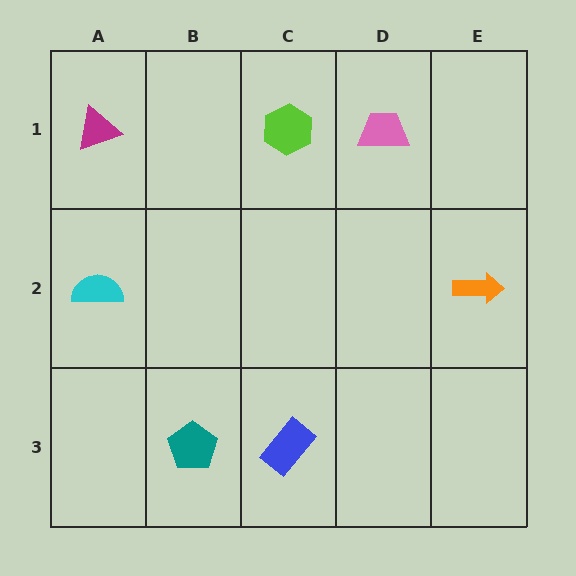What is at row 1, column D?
A pink trapezoid.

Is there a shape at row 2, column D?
No, that cell is empty.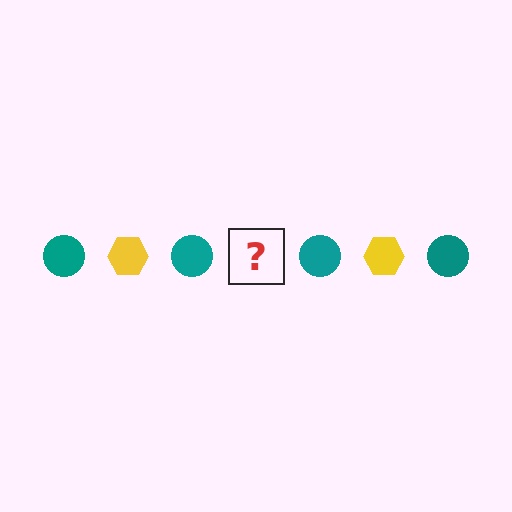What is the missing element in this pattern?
The missing element is a yellow hexagon.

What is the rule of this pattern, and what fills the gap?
The rule is that the pattern alternates between teal circle and yellow hexagon. The gap should be filled with a yellow hexagon.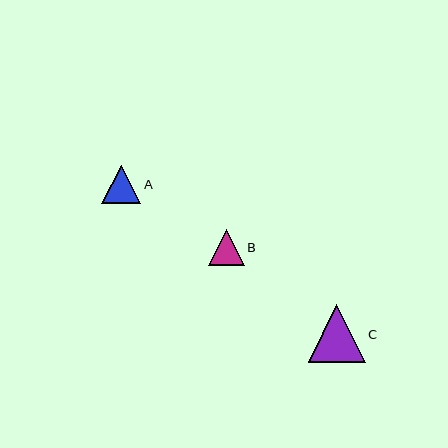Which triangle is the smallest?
Triangle B is the smallest with a size of approximately 35 pixels.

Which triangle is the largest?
Triangle C is the largest with a size of approximately 57 pixels.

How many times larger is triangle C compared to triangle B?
Triangle C is approximately 1.6 times the size of triangle B.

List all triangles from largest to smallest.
From largest to smallest: C, A, B.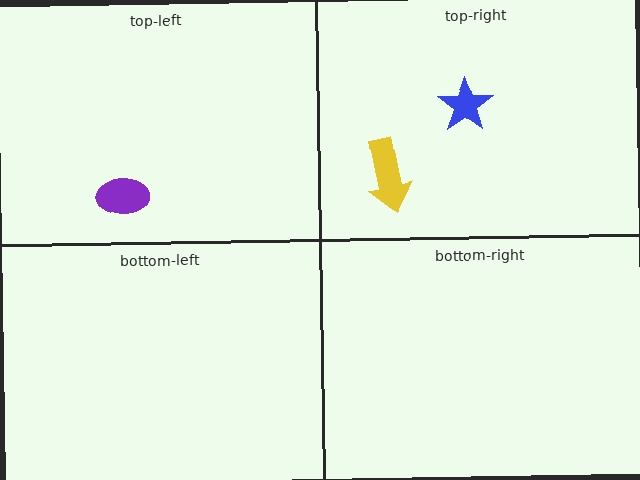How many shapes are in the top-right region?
2.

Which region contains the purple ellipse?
The top-left region.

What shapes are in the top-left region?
The purple ellipse.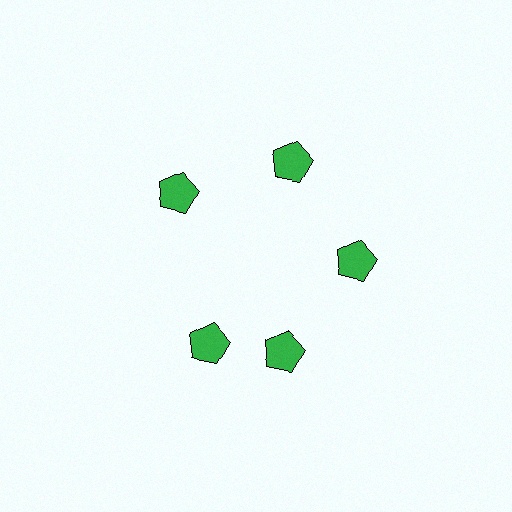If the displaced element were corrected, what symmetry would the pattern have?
It would have 5-fold rotational symmetry — the pattern would map onto itself every 72 degrees.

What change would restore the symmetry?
The symmetry would be restored by rotating it back into even spacing with its neighbors so that all 5 pentagons sit at equal angles and equal distance from the center.